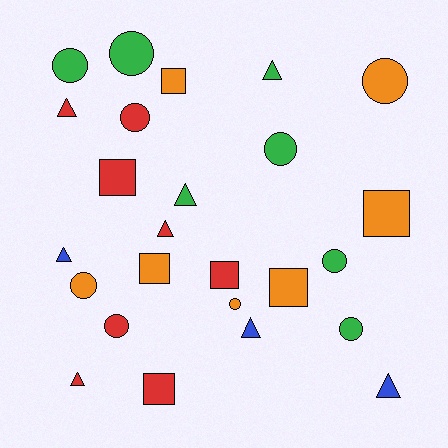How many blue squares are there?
There are no blue squares.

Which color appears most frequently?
Red, with 8 objects.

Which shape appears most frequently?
Circle, with 10 objects.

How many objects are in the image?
There are 25 objects.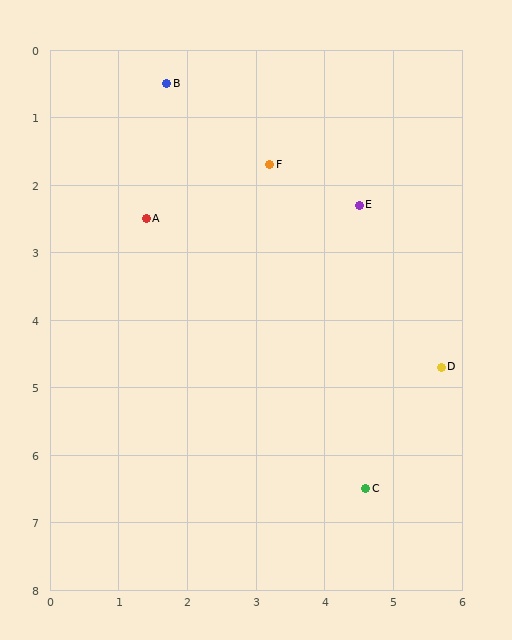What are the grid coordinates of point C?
Point C is at approximately (4.6, 6.5).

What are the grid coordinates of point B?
Point B is at approximately (1.7, 0.5).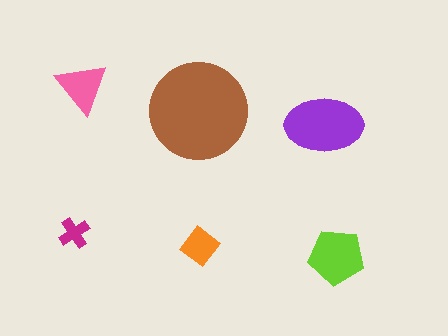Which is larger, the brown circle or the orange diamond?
The brown circle.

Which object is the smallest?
The magenta cross.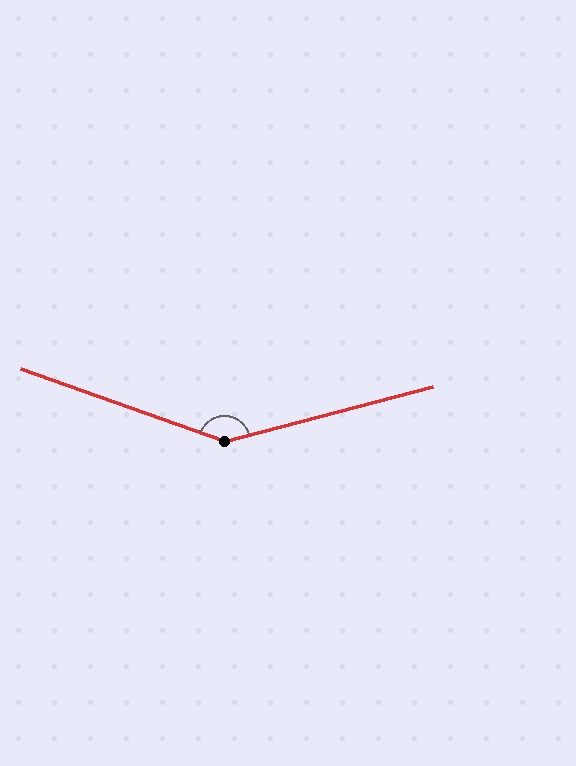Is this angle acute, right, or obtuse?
It is obtuse.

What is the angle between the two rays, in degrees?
Approximately 146 degrees.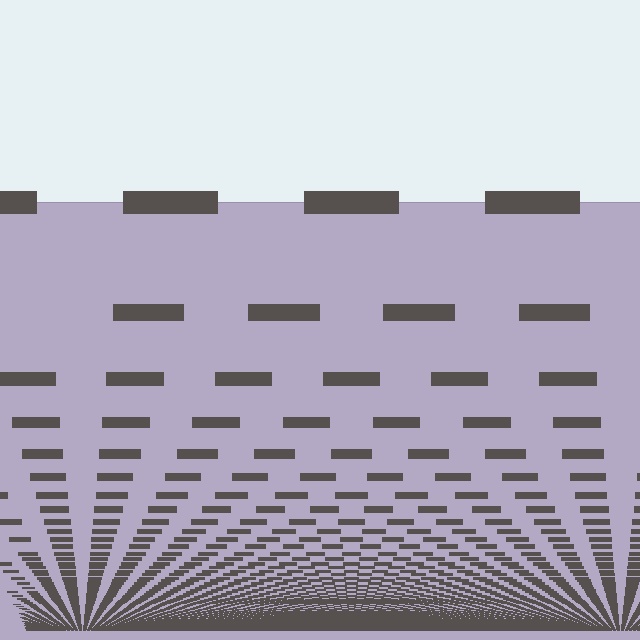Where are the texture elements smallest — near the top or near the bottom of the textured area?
Near the bottom.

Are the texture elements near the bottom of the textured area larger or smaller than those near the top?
Smaller. The gradient is inverted — elements near the bottom are smaller and denser.